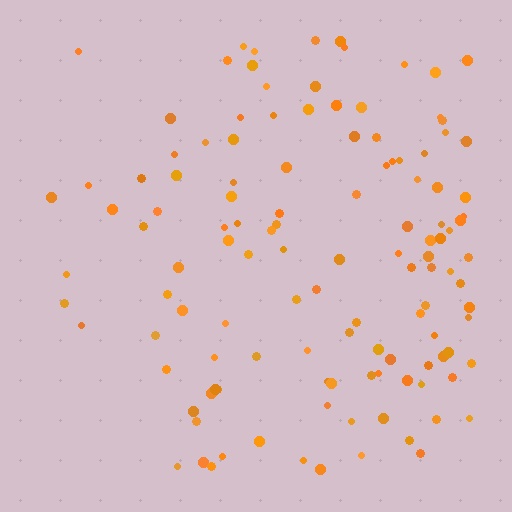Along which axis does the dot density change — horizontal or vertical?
Horizontal.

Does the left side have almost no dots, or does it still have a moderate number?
Still a moderate number, just noticeably fewer than the right.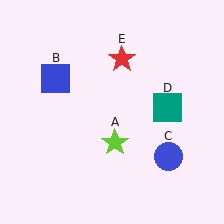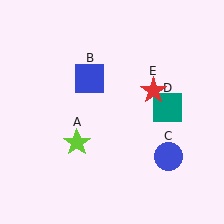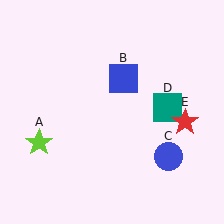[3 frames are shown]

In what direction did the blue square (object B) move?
The blue square (object B) moved right.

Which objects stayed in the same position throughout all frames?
Blue circle (object C) and teal square (object D) remained stationary.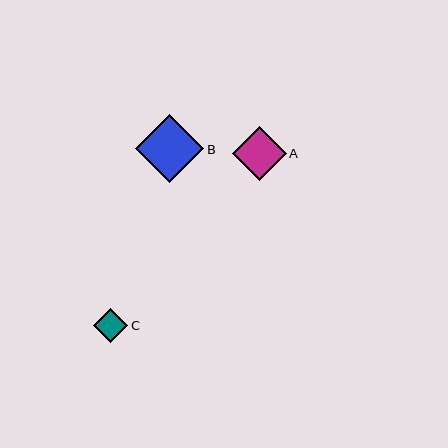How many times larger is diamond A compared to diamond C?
Diamond A is approximately 1.6 times the size of diamond C.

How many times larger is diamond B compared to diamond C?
Diamond B is approximately 2.0 times the size of diamond C.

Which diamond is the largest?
Diamond B is the largest with a size of approximately 68 pixels.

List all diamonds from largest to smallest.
From largest to smallest: B, A, C.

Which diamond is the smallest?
Diamond C is the smallest with a size of approximately 34 pixels.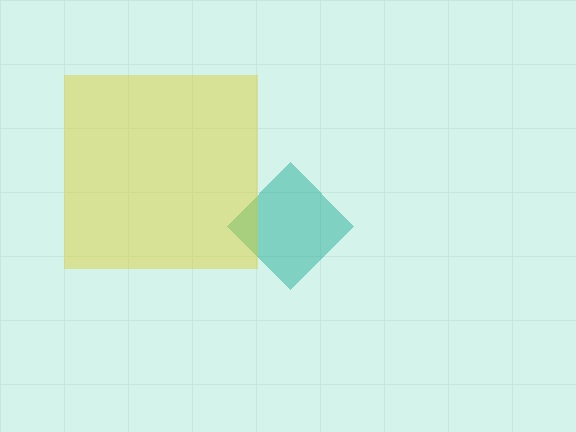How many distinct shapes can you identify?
There are 2 distinct shapes: a teal diamond, a yellow square.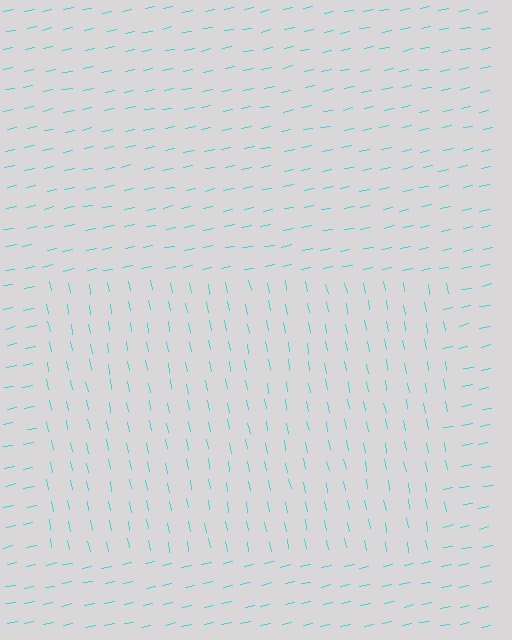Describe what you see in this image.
The image is filled with small cyan line segments. A rectangle region in the image has lines oriented differently from the surrounding lines, creating a visible texture boundary.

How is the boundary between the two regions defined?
The boundary is defined purely by a change in line orientation (approximately 89 degrees difference). All lines are the same color and thickness.